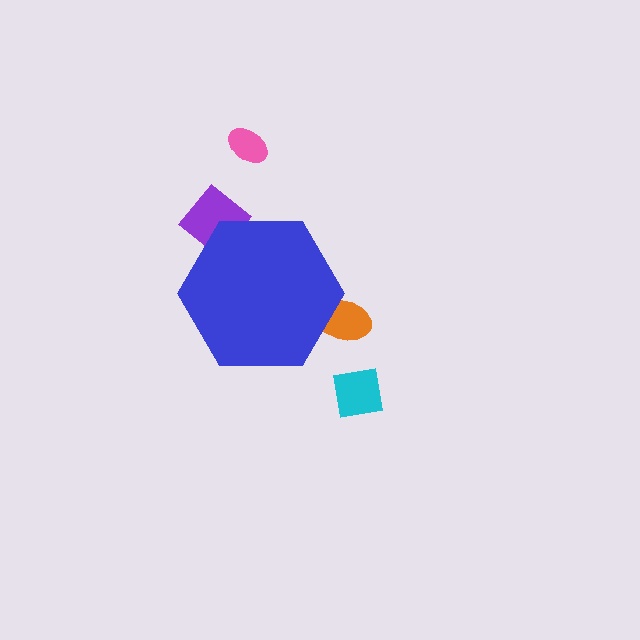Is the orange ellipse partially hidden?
Yes, the orange ellipse is partially hidden behind the blue hexagon.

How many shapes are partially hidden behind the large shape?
2 shapes are partially hidden.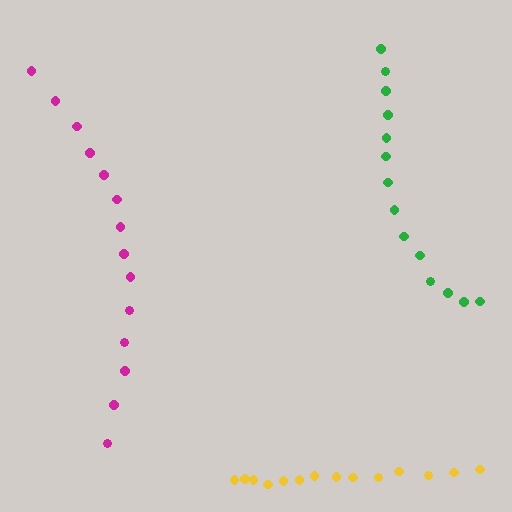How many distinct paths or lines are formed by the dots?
There are 3 distinct paths.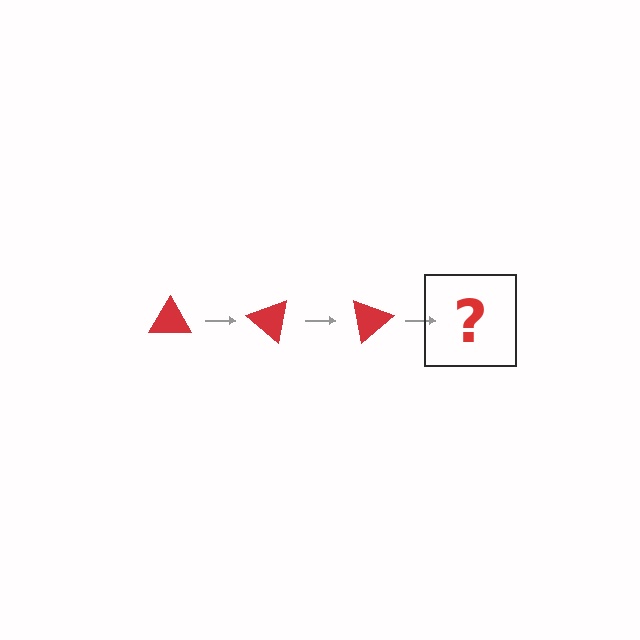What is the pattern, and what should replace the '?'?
The pattern is that the triangle rotates 40 degrees each step. The '?' should be a red triangle rotated 120 degrees.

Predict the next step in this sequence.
The next step is a red triangle rotated 120 degrees.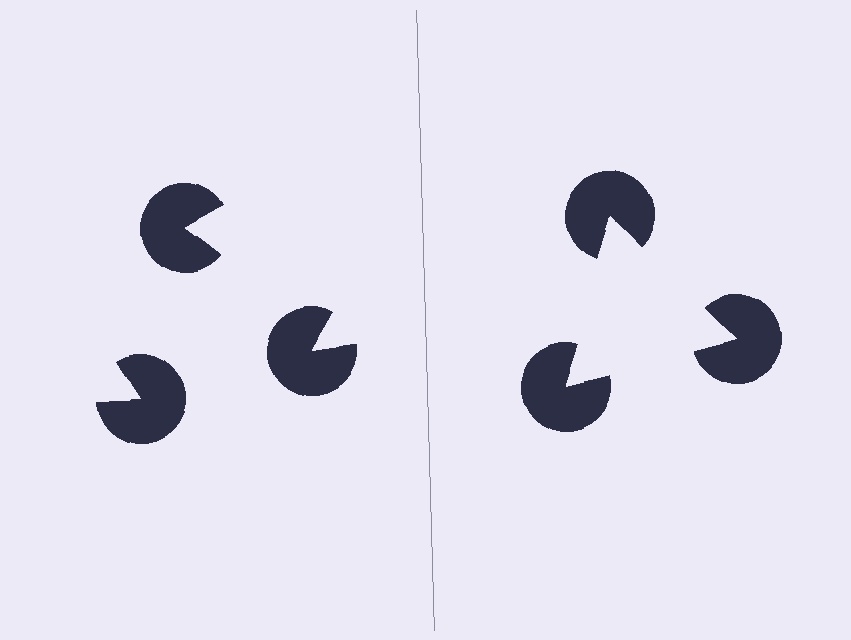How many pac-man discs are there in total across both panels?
6 — 3 on each side.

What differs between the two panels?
The pac-man discs are positioned identically on both sides; only the wedge orientations differ. On the right they align to a triangle; on the left they are misaligned.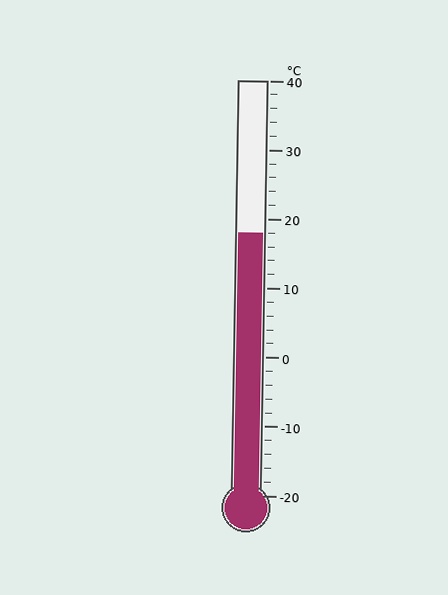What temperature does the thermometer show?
The thermometer shows approximately 18°C.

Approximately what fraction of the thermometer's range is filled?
The thermometer is filled to approximately 65% of its range.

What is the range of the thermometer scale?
The thermometer scale ranges from -20°C to 40°C.